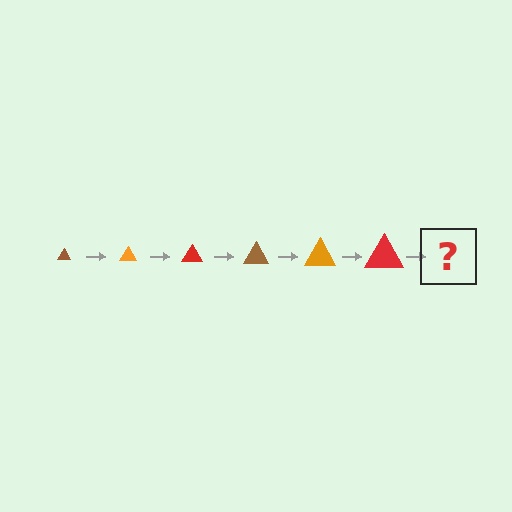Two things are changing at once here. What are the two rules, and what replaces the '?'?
The two rules are that the triangle grows larger each step and the color cycles through brown, orange, and red. The '?' should be a brown triangle, larger than the previous one.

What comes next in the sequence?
The next element should be a brown triangle, larger than the previous one.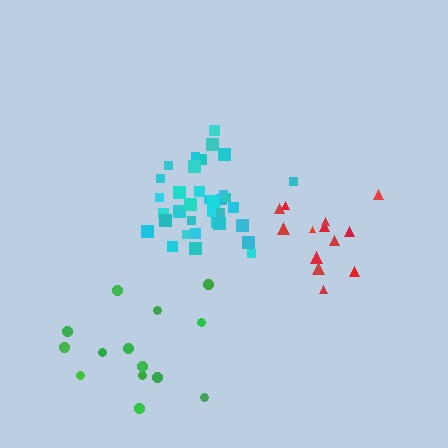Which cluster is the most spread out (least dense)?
Green.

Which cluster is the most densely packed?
Cyan.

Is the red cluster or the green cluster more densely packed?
Red.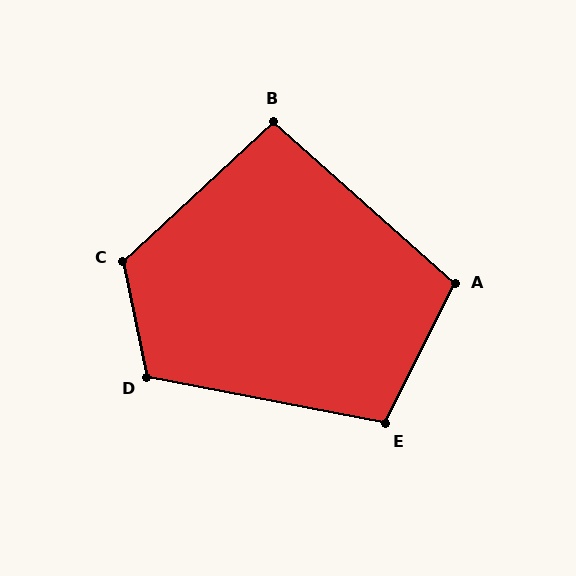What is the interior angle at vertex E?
Approximately 105 degrees (obtuse).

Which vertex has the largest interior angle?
C, at approximately 121 degrees.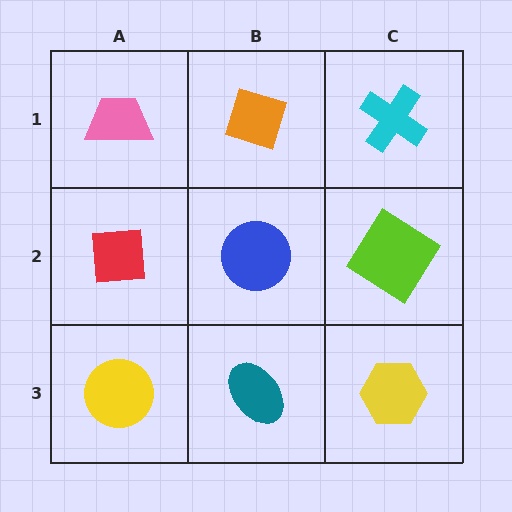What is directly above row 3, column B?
A blue circle.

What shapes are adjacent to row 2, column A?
A pink trapezoid (row 1, column A), a yellow circle (row 3, column A), a blue circle (row 2, column B).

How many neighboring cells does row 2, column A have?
3.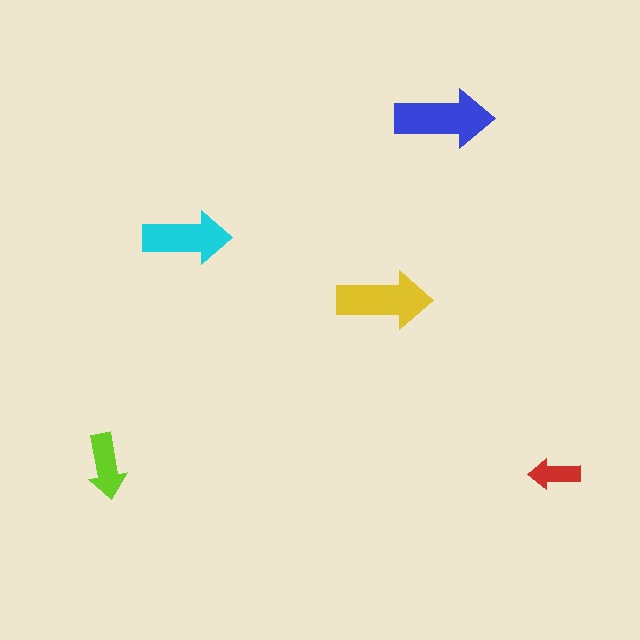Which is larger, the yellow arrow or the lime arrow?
The yellow one.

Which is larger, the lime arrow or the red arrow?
The lime one.